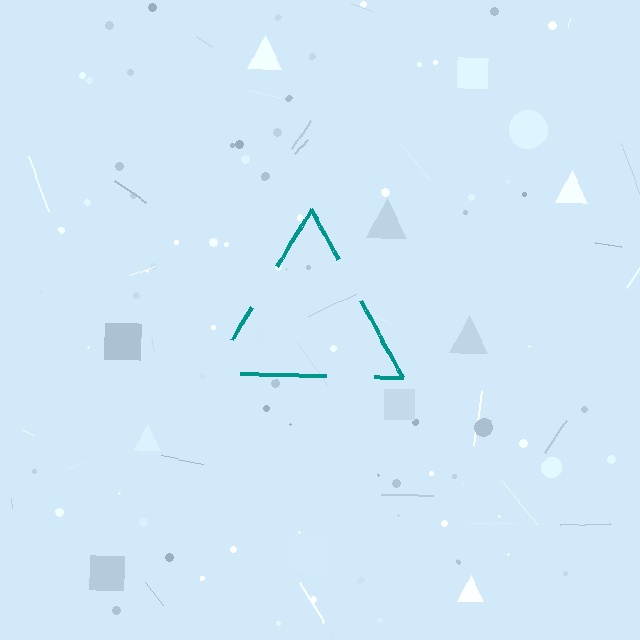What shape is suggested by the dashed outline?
The dashed outline suggests a triangle.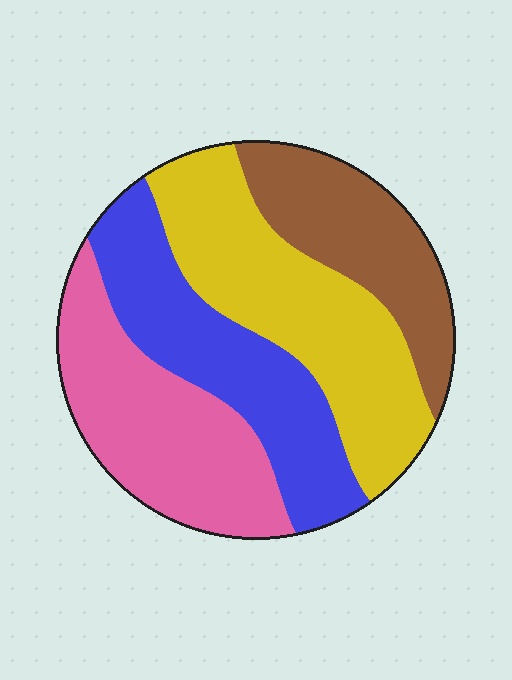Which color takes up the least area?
Brown, at roughly 20%.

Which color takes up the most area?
Yellow, at roughly 30%.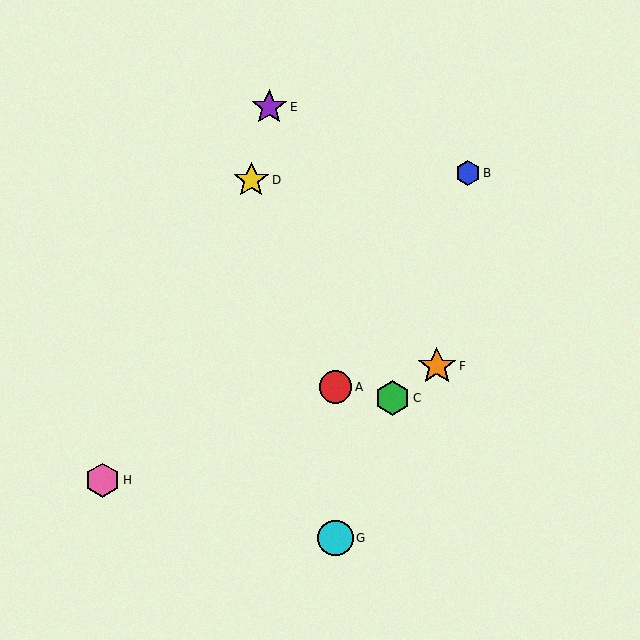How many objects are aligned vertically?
2 objects (A, G) are aligned vertically.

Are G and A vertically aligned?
Yes, both are at x≈335.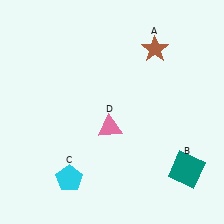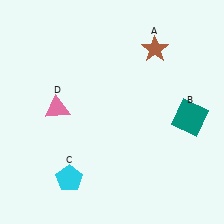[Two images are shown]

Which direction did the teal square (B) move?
The teal square (B) moved up.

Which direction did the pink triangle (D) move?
The pink triangle (D) moved left.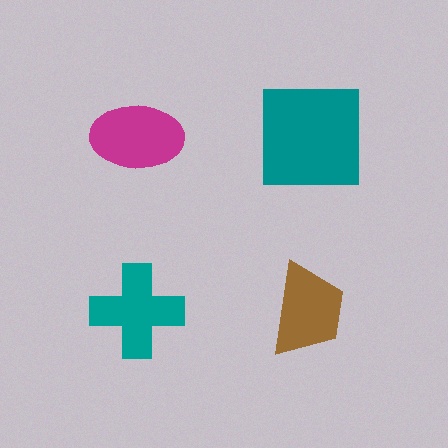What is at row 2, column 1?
A teal cross.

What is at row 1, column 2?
A teal square.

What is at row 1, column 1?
A magenta ellipse.